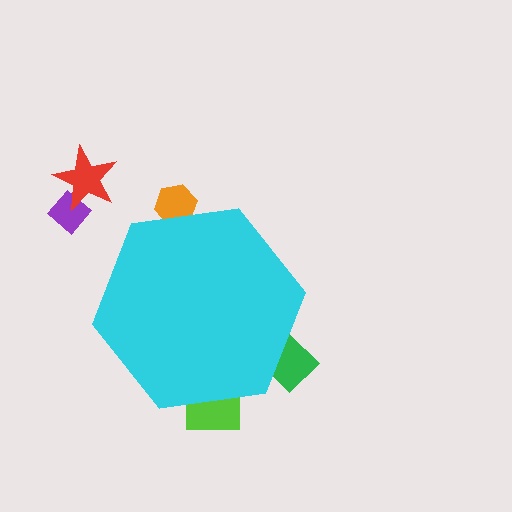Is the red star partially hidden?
No, the red star is fully visible.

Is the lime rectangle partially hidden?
Yes, the lime rectangle is partially hidden behind the cyan hexagon.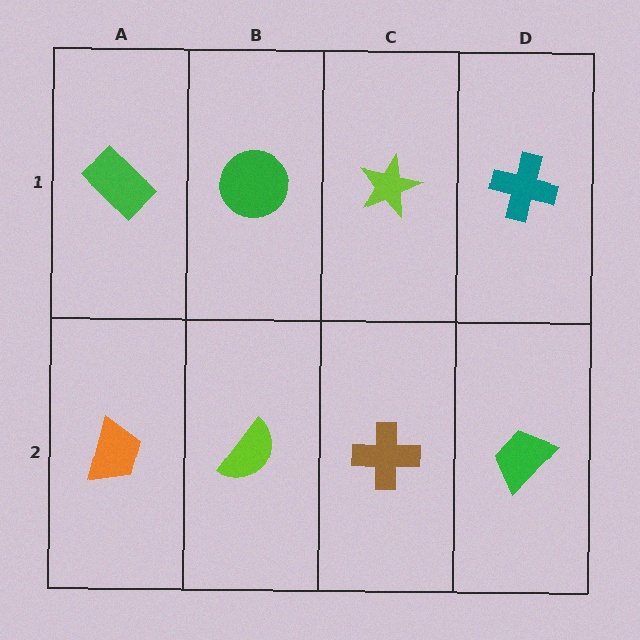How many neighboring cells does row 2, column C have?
3.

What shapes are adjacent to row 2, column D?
A teal cross (row 1, column D), a brown cross (row 2, column C).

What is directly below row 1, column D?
A green trapezoid.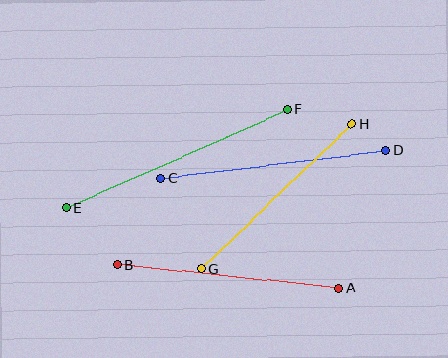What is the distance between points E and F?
The distance is approximately 242 pixels.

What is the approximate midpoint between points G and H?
The midpoint is at approximately (277, 197) pixels.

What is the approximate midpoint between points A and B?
The midpoint is at approximately (228, 276) pixels.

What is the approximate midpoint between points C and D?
The midpoint is at approximately (273, 164) pixels.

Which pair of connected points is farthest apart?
Points E and F are farthest apart.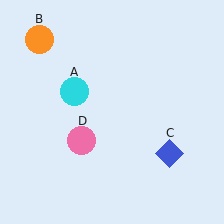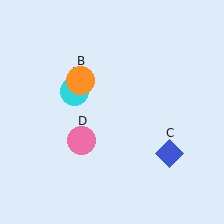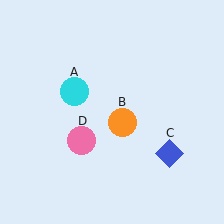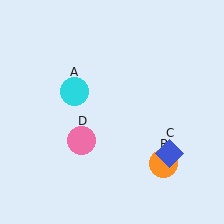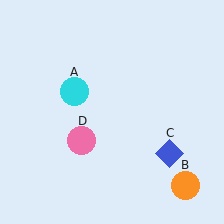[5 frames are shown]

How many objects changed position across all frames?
1 object changed position: orange circle (object B).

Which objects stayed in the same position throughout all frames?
Cyan circle (object A) and blue diamond (object C) and pink circle (object D) remained stationary.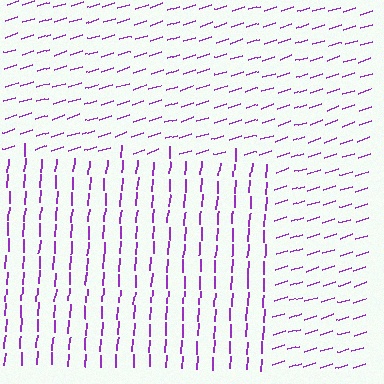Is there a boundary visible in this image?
Yes, there is a texture boundary formed by a change in line orientation.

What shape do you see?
I see a rectangle.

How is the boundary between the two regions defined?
The boundary is defined purely by a change in line orientation (approximately 68 degrees difference). All lines are the same color and thickness.